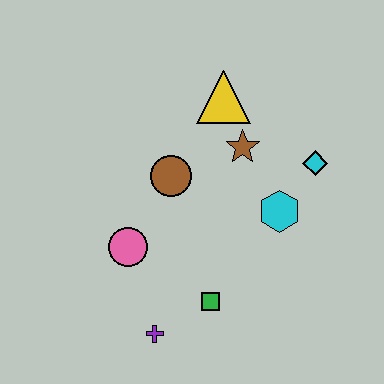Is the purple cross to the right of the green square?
No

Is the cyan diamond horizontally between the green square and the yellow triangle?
No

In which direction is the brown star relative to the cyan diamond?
The brown star is to the left of the cyan diamond.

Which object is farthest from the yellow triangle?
The purple cross is farthest from the yellow triangle.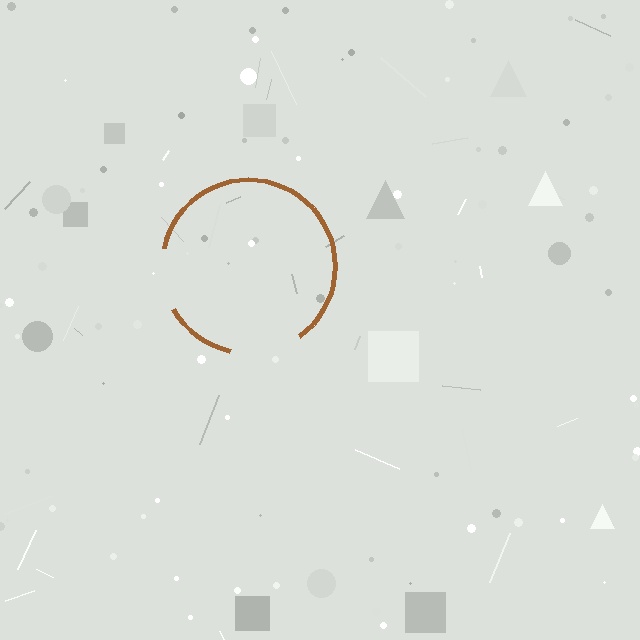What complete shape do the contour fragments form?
The contour fragments form a circle.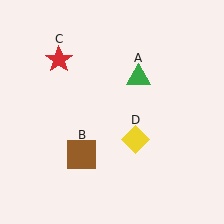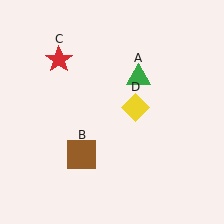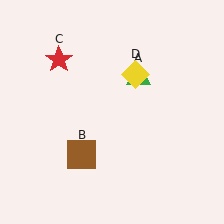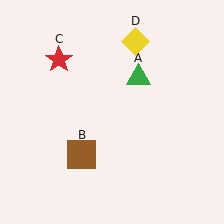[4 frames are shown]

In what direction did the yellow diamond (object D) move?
The yellow diamond (object D) moved up.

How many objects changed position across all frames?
1 object changed position: yellow diamond (object D).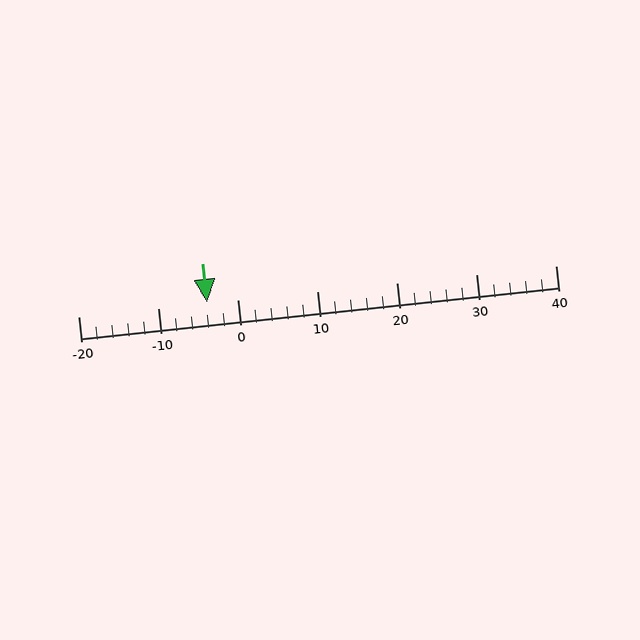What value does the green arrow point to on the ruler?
The green arrow points to approximately -4.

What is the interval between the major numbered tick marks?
The major tick marks are spaced 10 units apart.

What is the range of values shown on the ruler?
The ruler shows values from -20 to 40.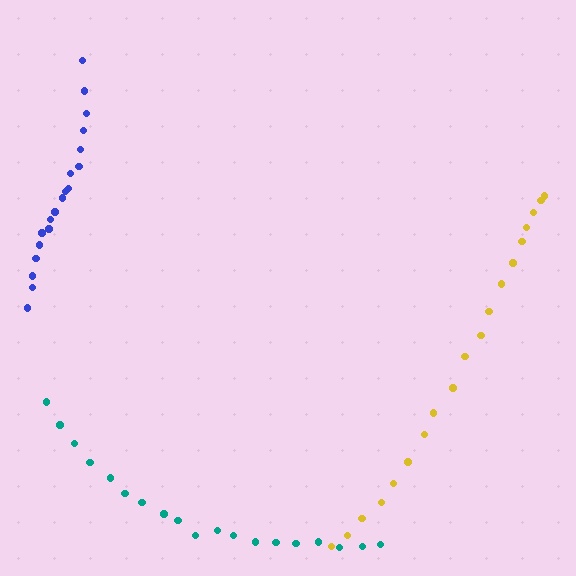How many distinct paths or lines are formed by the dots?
There are 3 distinct paths.